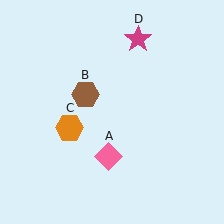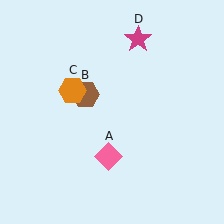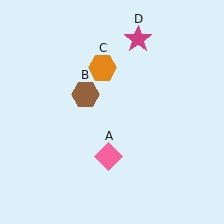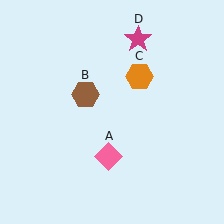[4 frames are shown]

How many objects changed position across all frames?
1 object changed position: orange hexagon (object C).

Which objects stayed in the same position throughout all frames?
Pink diamond (object A) and brown hexagon (object B) and magenta star (object D) remained stationary.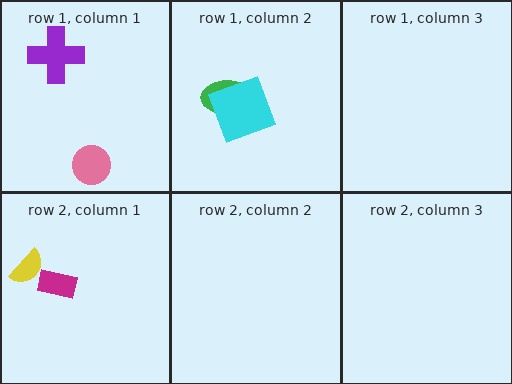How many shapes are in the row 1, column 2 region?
2.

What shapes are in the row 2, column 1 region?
The yellow semicircle, the magenta rectangle.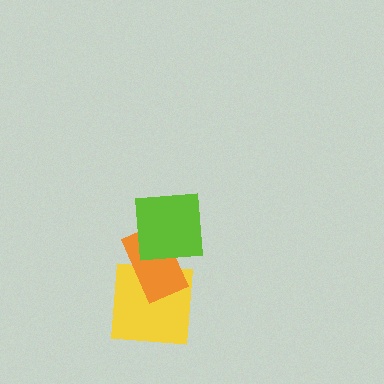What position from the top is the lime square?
The lime square is 1st from the top.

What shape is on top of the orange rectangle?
The lime square is on top of the orange rectangle.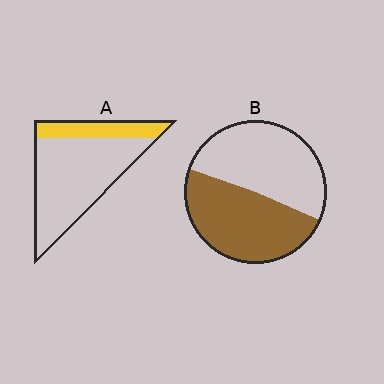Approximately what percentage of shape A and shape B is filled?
A is approximately 25% and B is approximately 50%.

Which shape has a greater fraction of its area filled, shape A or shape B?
Shape B.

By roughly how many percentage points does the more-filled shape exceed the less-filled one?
By roughly 25 percentage points (B over A).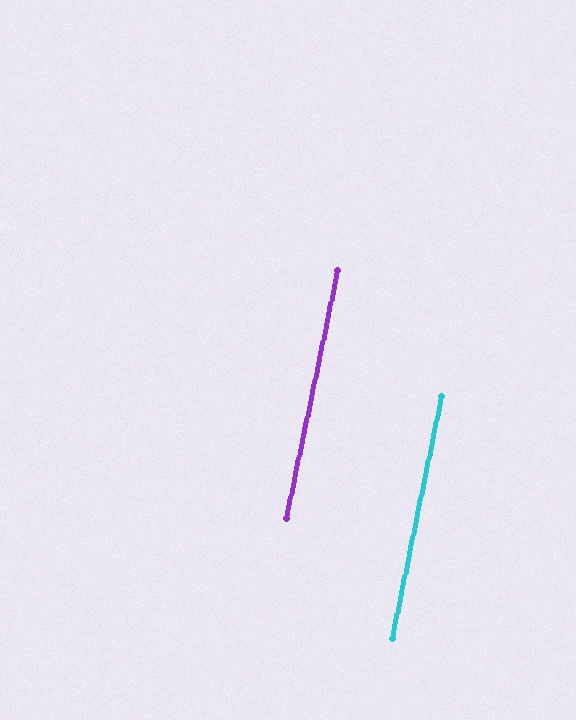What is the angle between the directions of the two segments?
Approximately 0 degrees.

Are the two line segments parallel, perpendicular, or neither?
Parallel — their directions differ by only 0.1°.